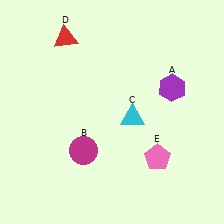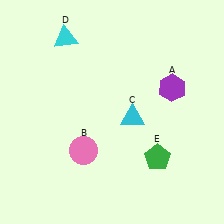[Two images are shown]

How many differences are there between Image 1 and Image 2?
There are 3 differences between the two images.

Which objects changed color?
B changed from magenta to pink. D changed from red to cyan. E changed from pink to green.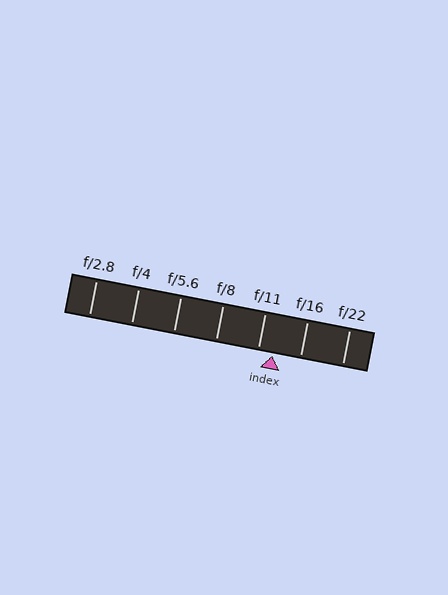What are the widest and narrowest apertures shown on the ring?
The widest aperture shown is f/2.8 and the narrowest is f/22.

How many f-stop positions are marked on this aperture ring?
There are 7 f-stop positions marked.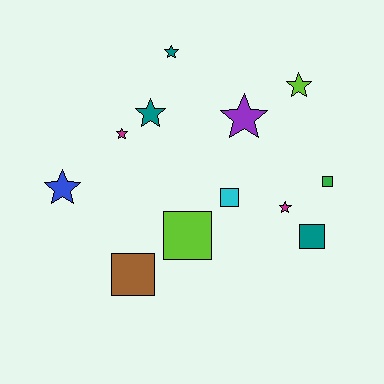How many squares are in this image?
There are 5 squares.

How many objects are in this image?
There are 12 objects.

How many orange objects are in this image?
There are no orange objects.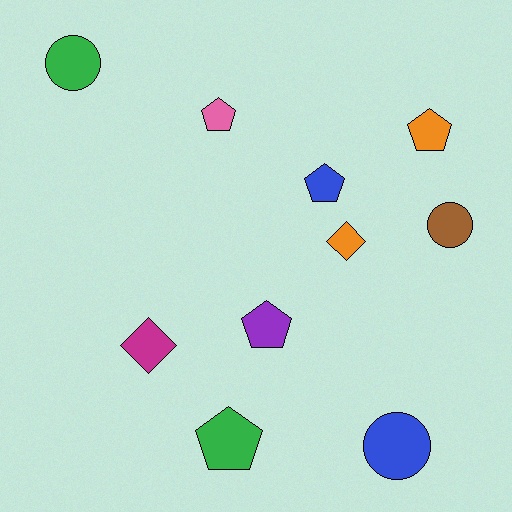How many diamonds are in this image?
There are 2 diamonds.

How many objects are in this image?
There are 10 objects.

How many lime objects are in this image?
There are no lime objects.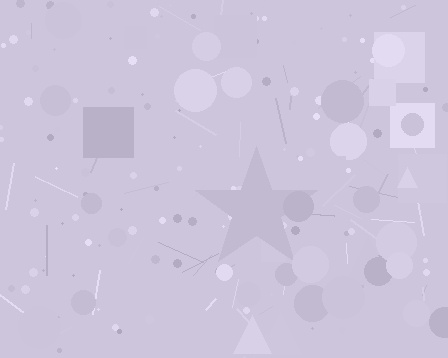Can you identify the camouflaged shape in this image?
The camouflaged shape is a star.